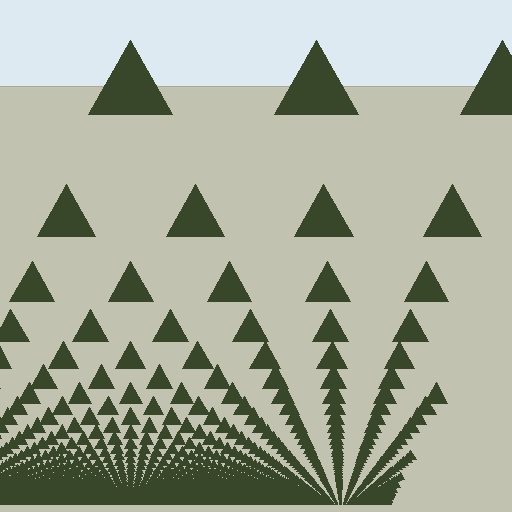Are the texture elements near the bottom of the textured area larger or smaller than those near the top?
Smaller. The gradient is inverted — elements near the bottom are smaller and denser.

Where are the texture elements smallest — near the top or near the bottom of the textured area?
Near the bottom.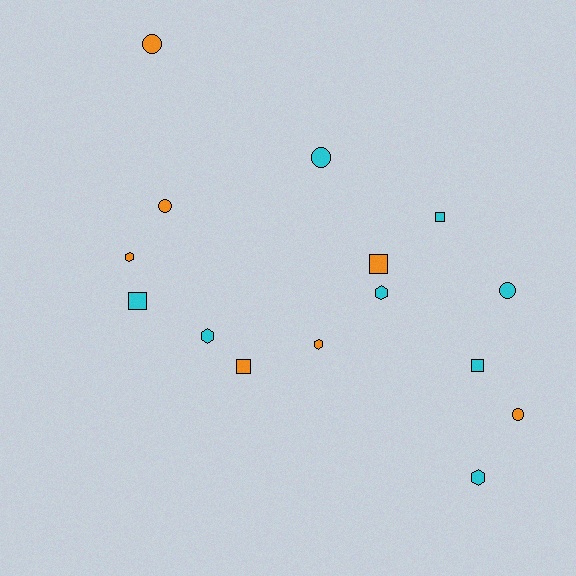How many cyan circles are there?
There are 2 cyan circles.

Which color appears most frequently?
Cyan, with 8 objects.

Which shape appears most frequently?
Square, with 5 objects.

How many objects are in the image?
There are 15 objects.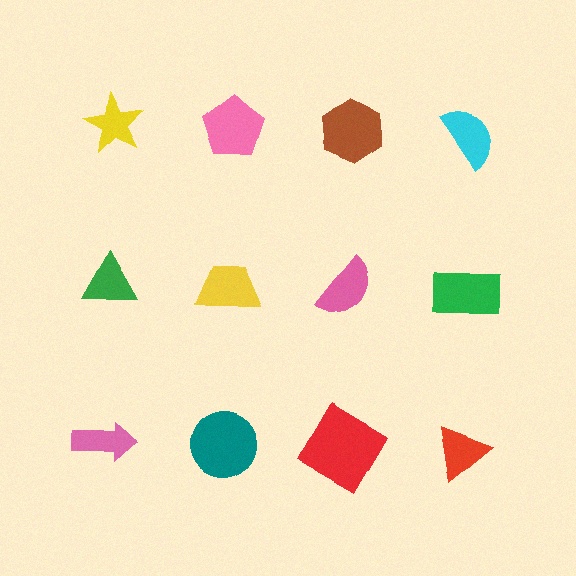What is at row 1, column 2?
A pink pentagon.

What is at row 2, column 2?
A yellow trapezoid.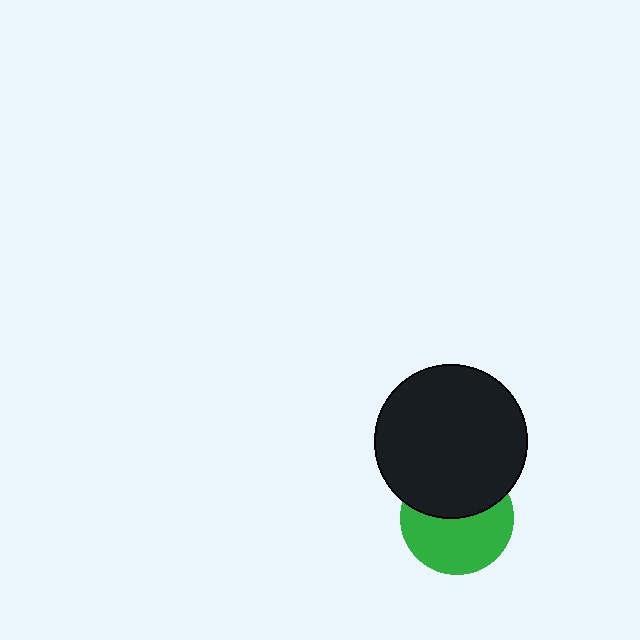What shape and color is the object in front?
The object in front is a black circle.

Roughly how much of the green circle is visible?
About half of it is visible (roughly 57%).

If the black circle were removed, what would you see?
You would see the complete green circle.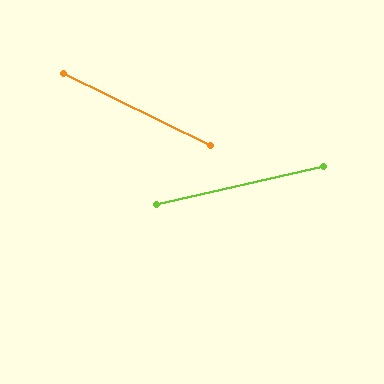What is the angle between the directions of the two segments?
Approximately 39 degrees.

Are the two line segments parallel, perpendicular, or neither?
Neither parallel nor perpendicular — they differ by about 39°.